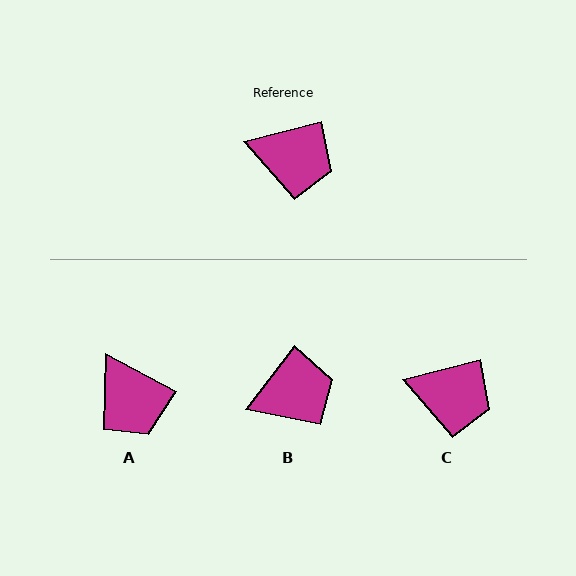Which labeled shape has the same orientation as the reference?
C.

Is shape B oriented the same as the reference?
No, it is off by about 38 degrees.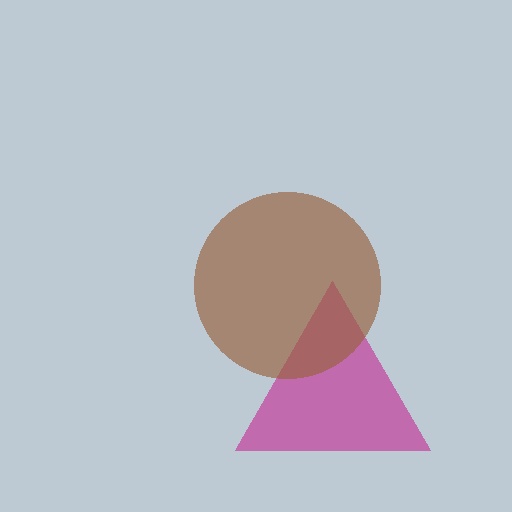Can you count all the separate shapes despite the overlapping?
Yes, there are 2 separate shapes.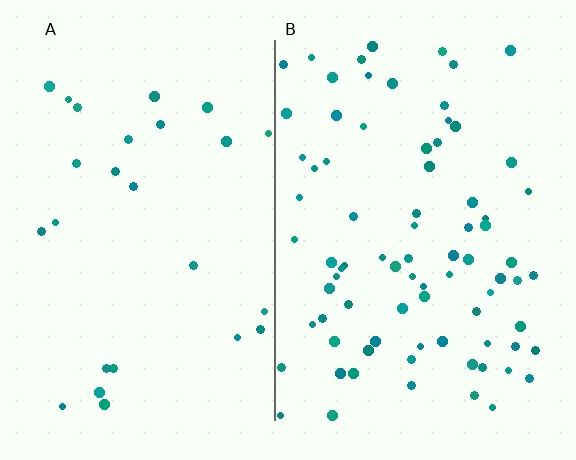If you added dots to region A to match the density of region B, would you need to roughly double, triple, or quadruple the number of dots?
Approximately triple.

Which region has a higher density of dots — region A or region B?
B (the right).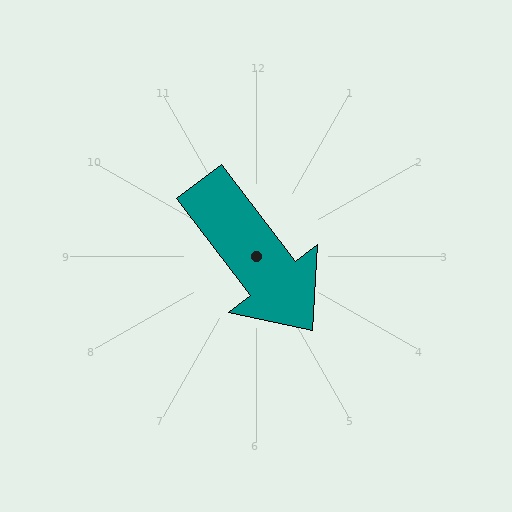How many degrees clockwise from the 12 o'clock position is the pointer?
Approximately 142 degrees.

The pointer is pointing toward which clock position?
Roughly 5 o'clock.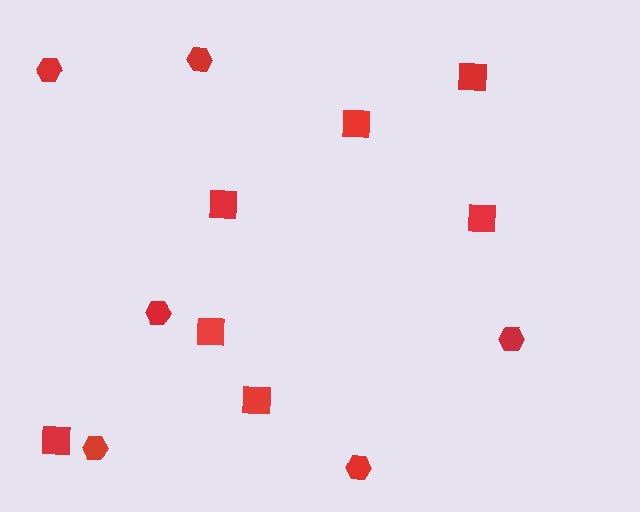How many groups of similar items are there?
There are 2 groups: one group of hexagons (6) and one group of squares (7).